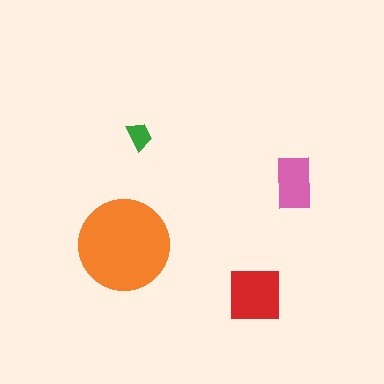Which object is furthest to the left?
The orange circle is leftmost.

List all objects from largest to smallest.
The orange circle, the red square, the pink rectangle, the green trapezoid.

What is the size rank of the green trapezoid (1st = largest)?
4th.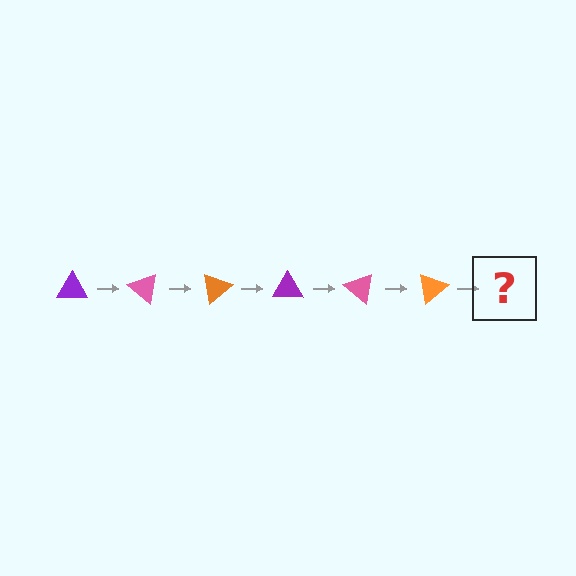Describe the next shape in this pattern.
It should be a purple triangle, rotated 240 degrees from the start.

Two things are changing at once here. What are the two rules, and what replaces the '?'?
The two rules are that it rotates 40 degrees each step and the color cycles through purple, pink, and orange. The '?' should be a purple triangle, rotated 240 degrees from the start.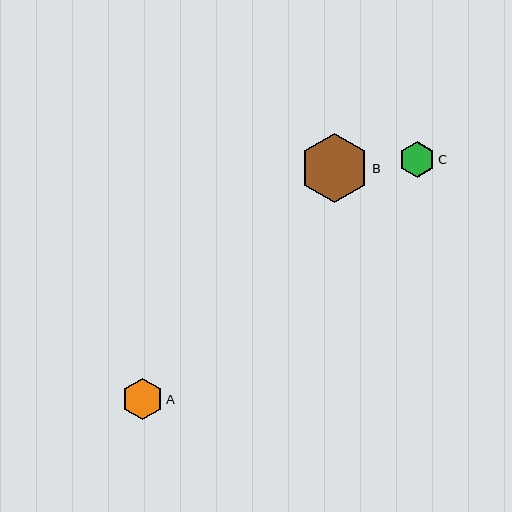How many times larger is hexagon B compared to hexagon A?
Hexagon B is approximately 1.7 times the size of hexagon A.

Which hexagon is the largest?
Hexagon B is the largest with a size of approximately 69 pixels.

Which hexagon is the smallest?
Hexagon C is the smallest with a size of approximately 36 pixels.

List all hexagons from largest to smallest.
From largest to smallest: B, A, C.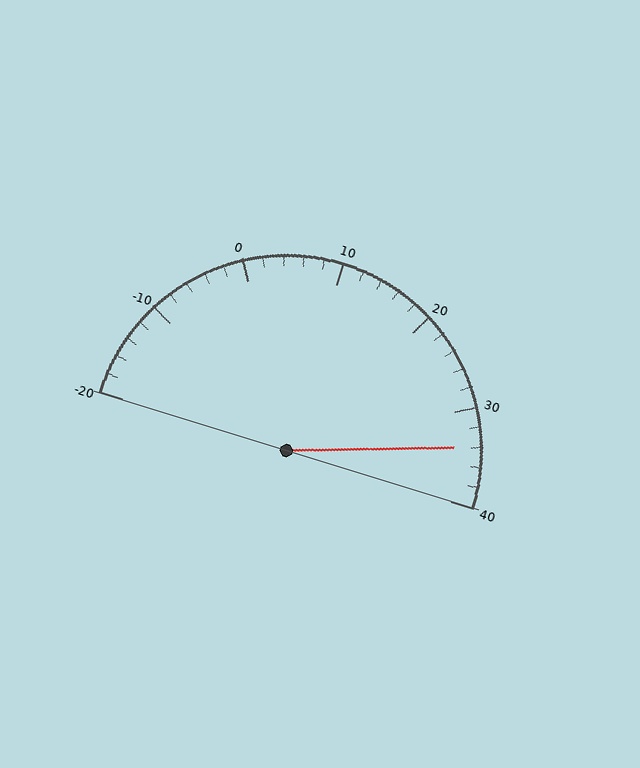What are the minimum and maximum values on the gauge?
The gauge ranges from -20 to 40.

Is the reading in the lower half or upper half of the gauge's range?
The reading is in the upper half of the range (-20 to 40).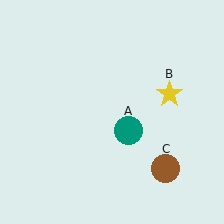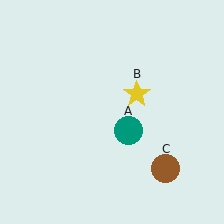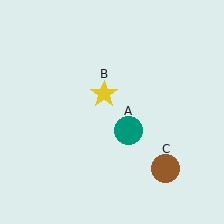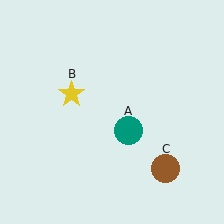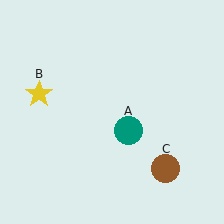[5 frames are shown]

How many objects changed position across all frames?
1 object changed position: yellow star (object B).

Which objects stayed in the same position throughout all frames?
Teal circle (object A) and brown circle (object C) remained stationary.